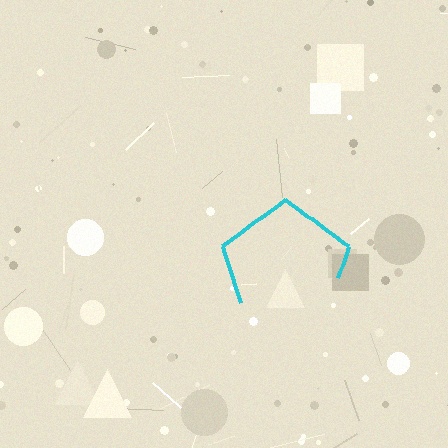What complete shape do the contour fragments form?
The contour fragments form a pentagon.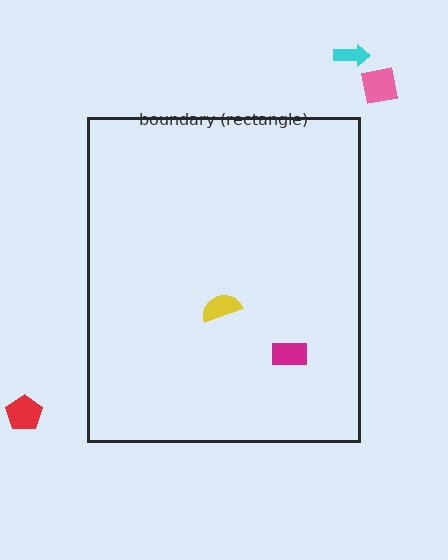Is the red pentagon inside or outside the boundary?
Outside.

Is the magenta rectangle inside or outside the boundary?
Inside.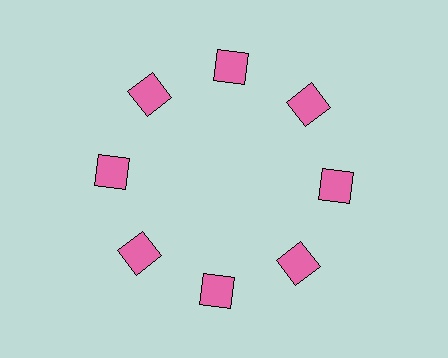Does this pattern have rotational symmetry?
Yes, this pattern has 8-fold rotational symmetry. It looks the same after rotating 45 degrees around the center.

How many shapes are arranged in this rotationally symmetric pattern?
There are 8 shapes, arranged in 8 groups of 1.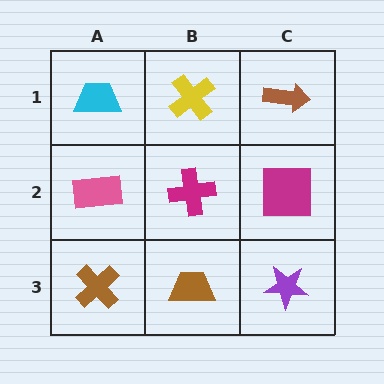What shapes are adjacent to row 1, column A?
A pink rectangle (row 2, column A), a yellow cross (row 1, column B).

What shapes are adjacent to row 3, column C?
A magenta square (row 2, column C), a brown trapezoid (row 3, column B).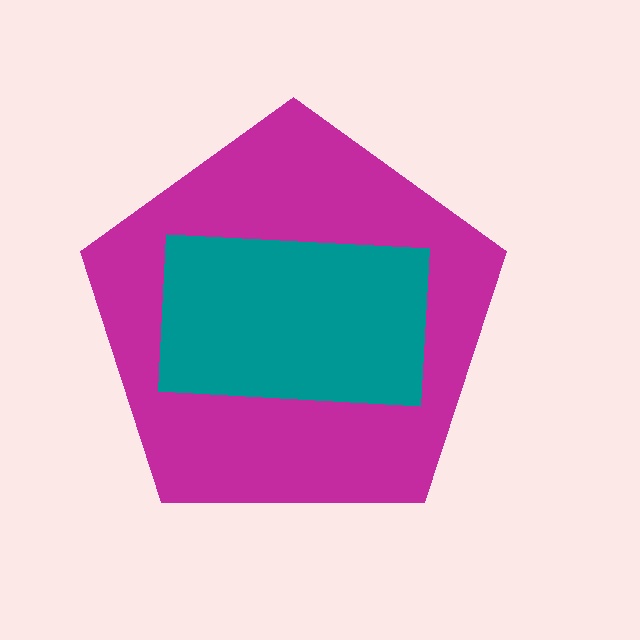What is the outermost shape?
The magenta pentagon.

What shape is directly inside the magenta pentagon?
The teal rectangle.